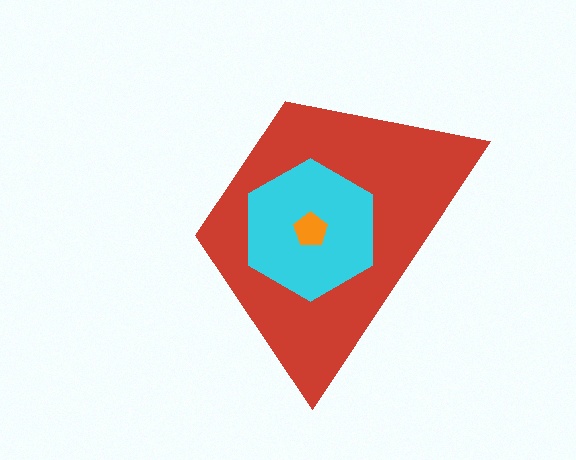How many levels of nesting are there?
3.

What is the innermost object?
The orange pentagon.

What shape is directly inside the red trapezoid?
The cyan hexagon.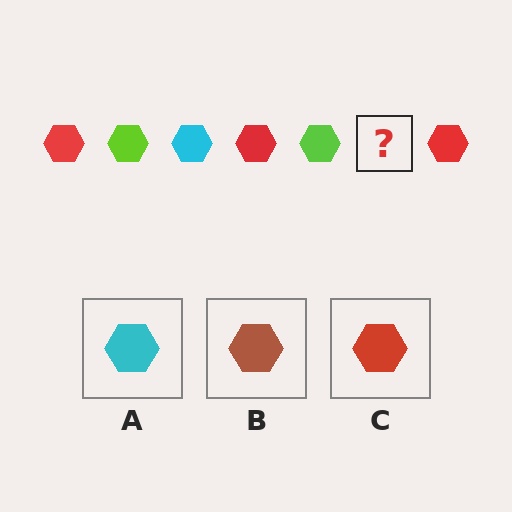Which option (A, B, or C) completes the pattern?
A.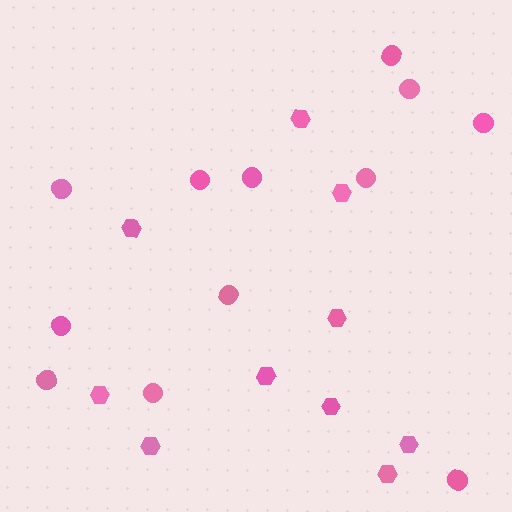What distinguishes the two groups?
There are 2 groups: one group of circles (12) and one group of hexagons (10).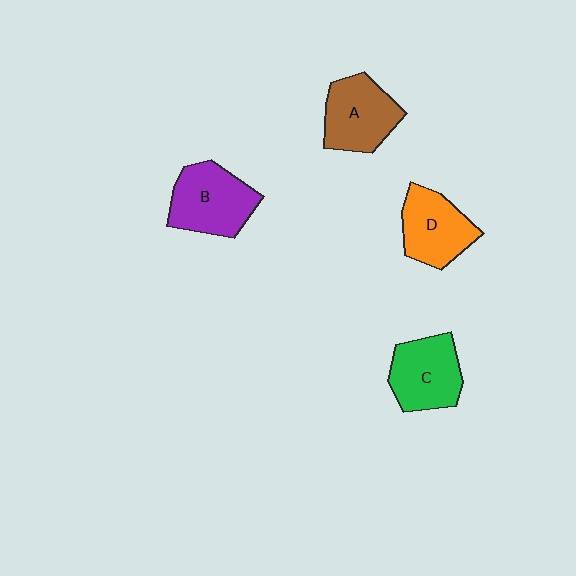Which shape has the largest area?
Shape B (purple).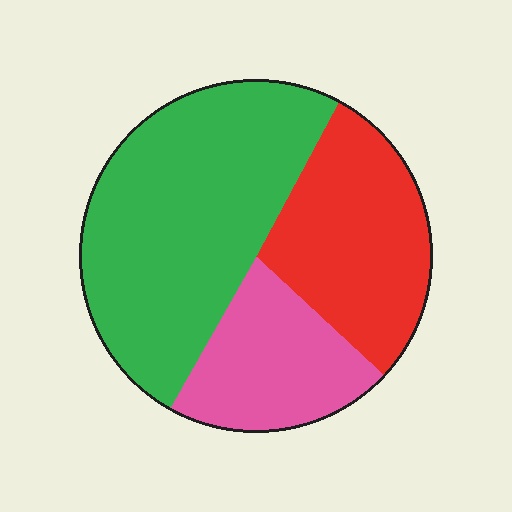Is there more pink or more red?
Red.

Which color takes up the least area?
Pink, at roughly 20%.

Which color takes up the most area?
Green, at roughly 50%.